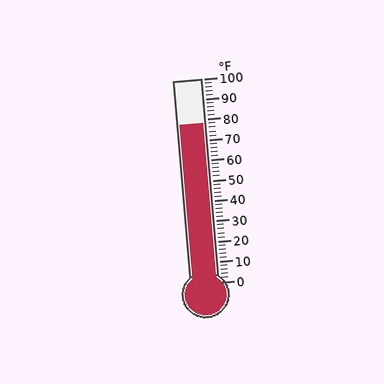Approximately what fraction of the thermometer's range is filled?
The thermometer is filled to approximately 80% of its range.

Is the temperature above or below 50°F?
The temperature is above 50°F.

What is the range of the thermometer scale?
The thermometer scale ranges from 0°F to 100°F.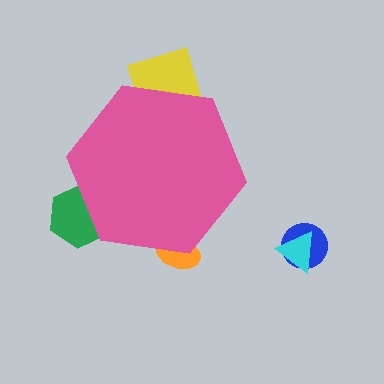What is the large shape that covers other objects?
A pink hexagon.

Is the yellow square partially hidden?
Yes, the yellow square is partially hidden behind the pink hexagon.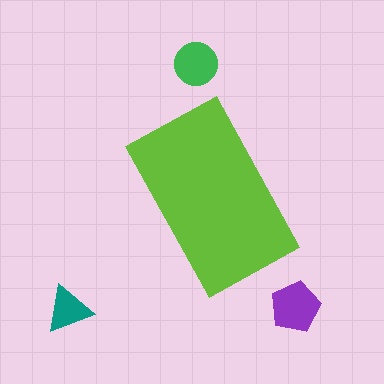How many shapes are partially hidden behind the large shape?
0 shapes are partially hidden.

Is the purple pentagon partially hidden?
No, the purple pentagon is fully visible.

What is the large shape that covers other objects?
A lime rectangle.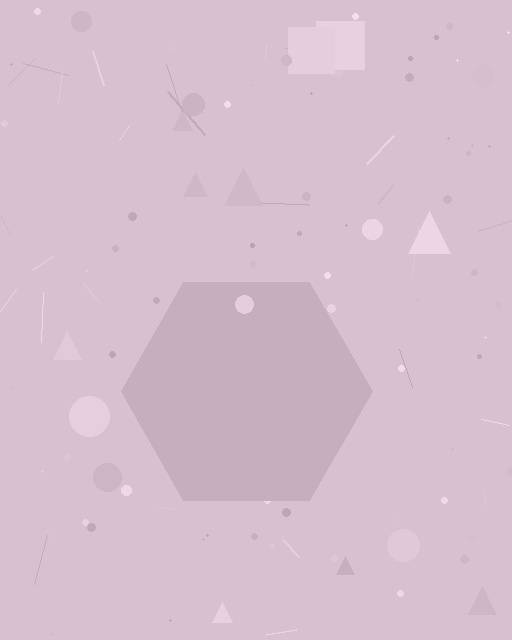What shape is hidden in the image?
A hexagon is hidden in the image.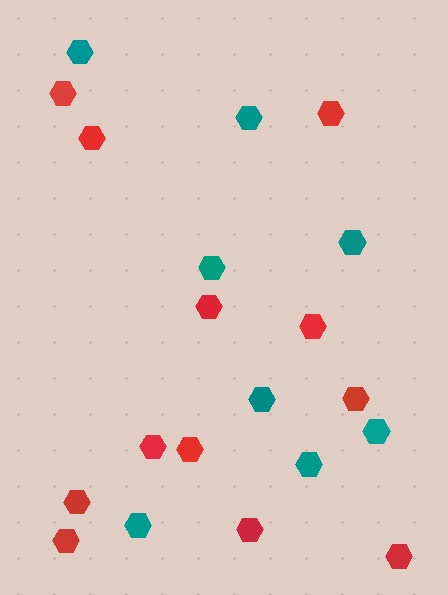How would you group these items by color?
There are 2 groups: one group of red hexagons (12) and one group of teal hexagons (8).